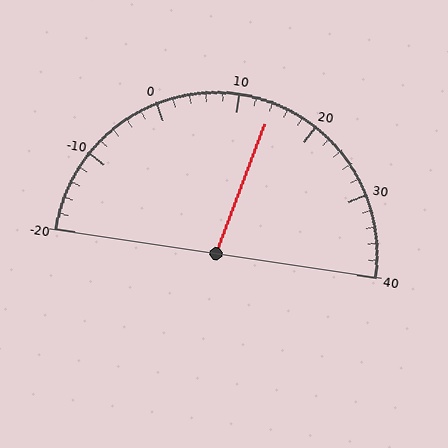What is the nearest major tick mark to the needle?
The nearest major tick mark is 10.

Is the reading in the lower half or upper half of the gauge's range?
The reading is in the upper half of the range (-20 to 40).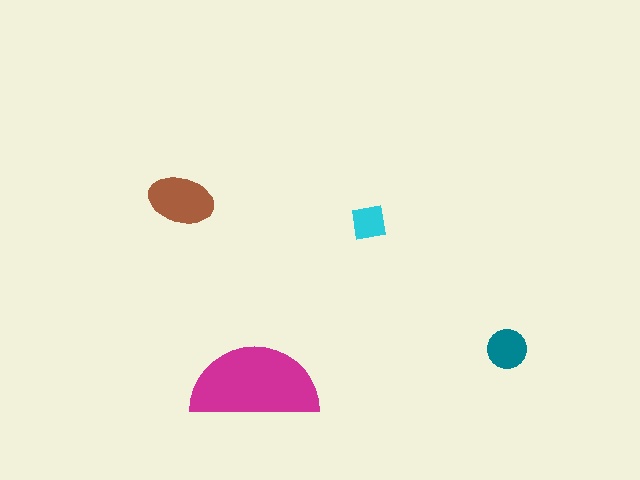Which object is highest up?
The brown ellipse is topmost.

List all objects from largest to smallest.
The magenta semicircle, the brown ellipse, the teal circle, the cyan square.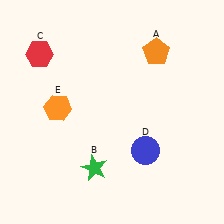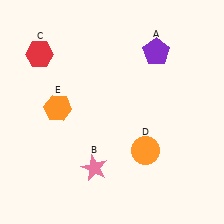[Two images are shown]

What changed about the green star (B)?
In Image 1, B is green. In Image 2, it changed to pink.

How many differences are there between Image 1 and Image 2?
There are 3 differences between the two images.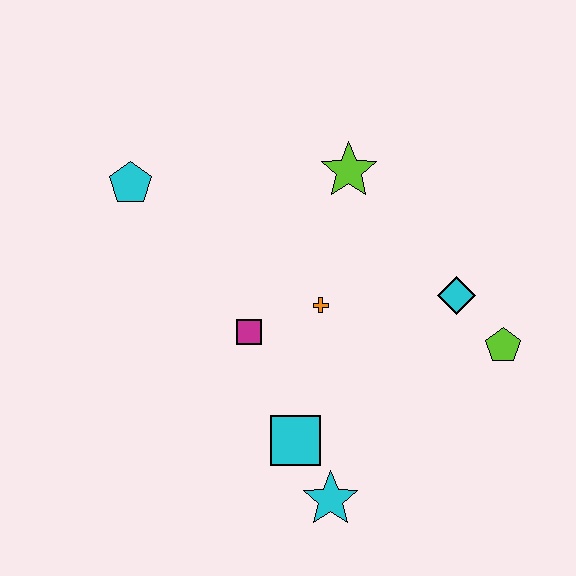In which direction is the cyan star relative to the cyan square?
The cyan star is below the cyan square.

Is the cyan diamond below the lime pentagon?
No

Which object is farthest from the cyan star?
The cyan pentagon is farthest from the cyan star.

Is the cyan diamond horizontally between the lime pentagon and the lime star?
Yes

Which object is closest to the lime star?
The orange cross is closest to the lime star.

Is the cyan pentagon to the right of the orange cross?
No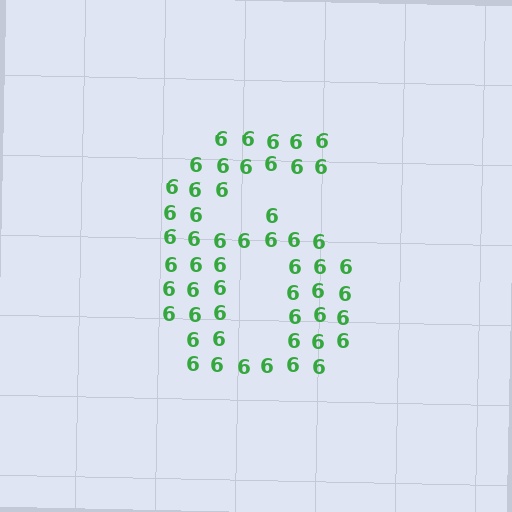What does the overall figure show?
The overall figure shows the digit 6.